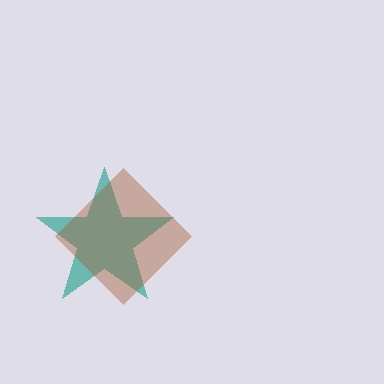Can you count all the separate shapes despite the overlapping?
Yes, there are 2 separate shapes.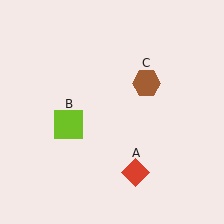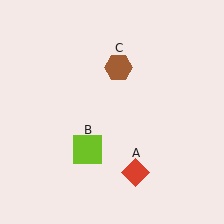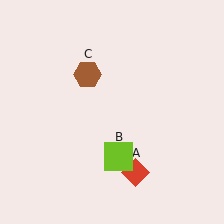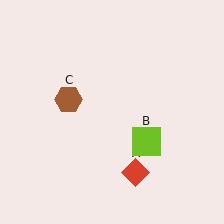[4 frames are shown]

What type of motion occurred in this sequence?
The lime square (object B), brown hexagon (object C) rotated counterclockwise around the center of the scene.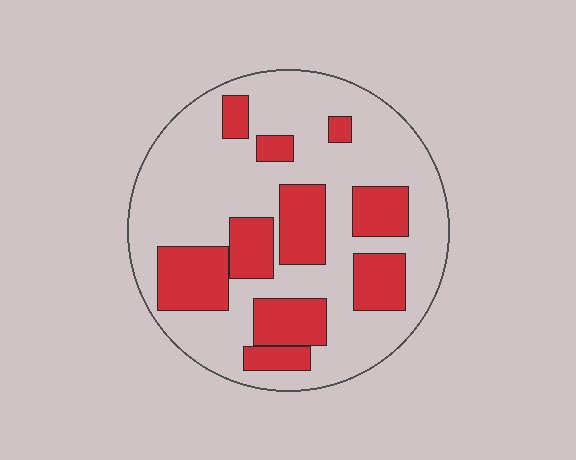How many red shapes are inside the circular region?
10.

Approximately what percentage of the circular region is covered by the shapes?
Approximately 30%.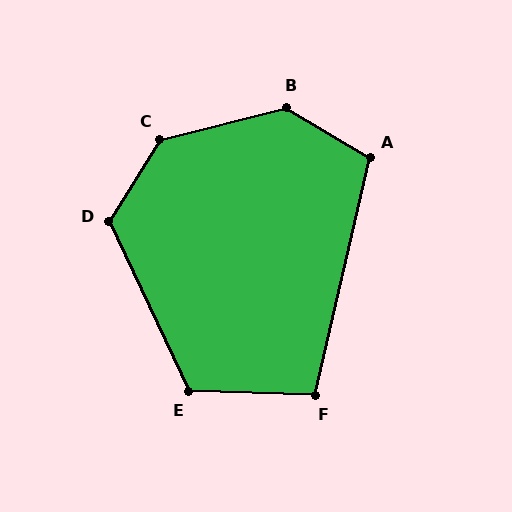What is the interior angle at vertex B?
Approximately 136 degrees (obtuse).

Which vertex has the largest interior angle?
C, at approximately 136 degrees.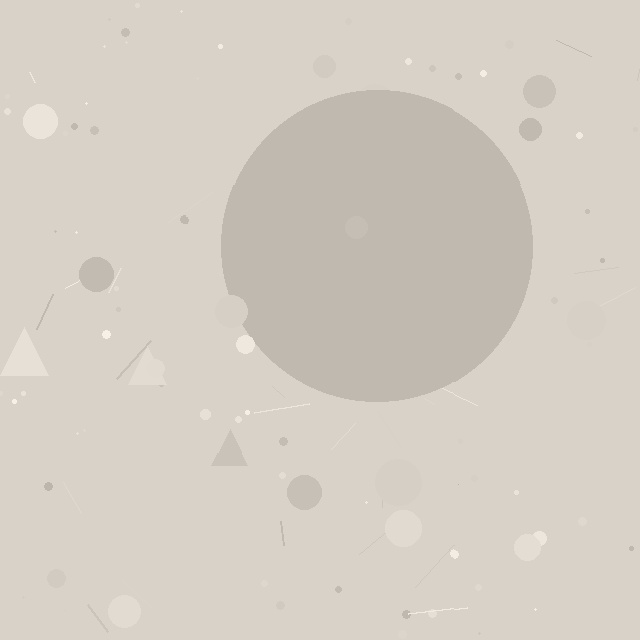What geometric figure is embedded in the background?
A circle is embedded in the background.